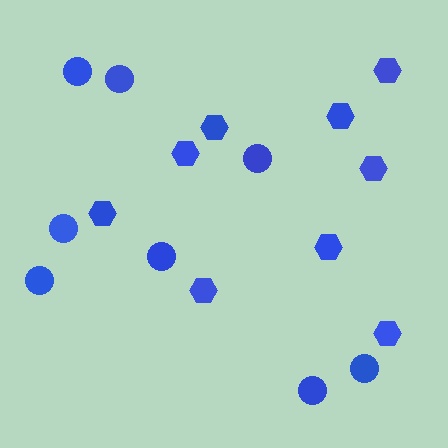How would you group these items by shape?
There are 2 groups: one group of hexagons (9) and one group of circles (8).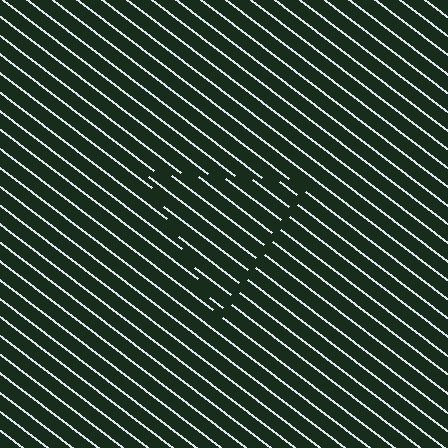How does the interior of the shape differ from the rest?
The interior of the shape contains the same grating, shifted by half a period — the contour is defined by the phase discontinuity where line-ends from the inner and outer gratings abut.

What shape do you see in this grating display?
An illusory triangle. The interior of the shape contains the same grating, shifted by half a period — the contour is defined by the phase discontinuity where line-ends from the inner and outer gratings abut.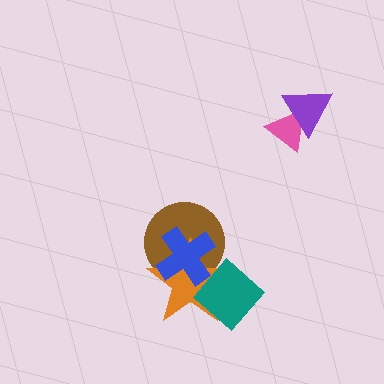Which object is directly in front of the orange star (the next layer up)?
The blue cross is directly in front of the orange star.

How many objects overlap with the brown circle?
2 objects overlap with the brown circle.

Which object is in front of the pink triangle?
The purple triangle is in front of the pink triangle.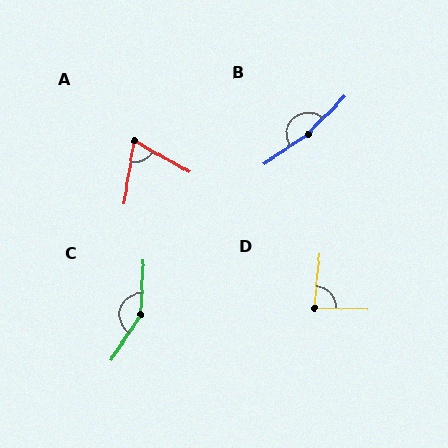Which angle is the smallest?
A, at approximately 70 degrees.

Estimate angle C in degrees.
Approximately 149 degrees.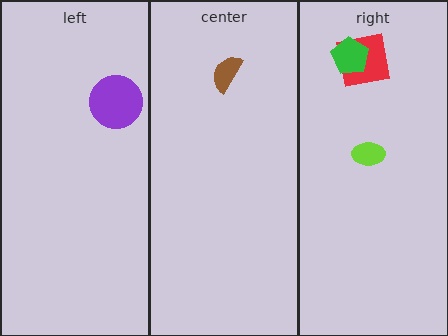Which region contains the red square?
The right region.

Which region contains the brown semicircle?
The center region.